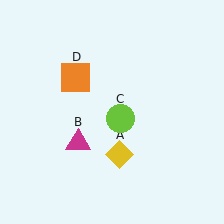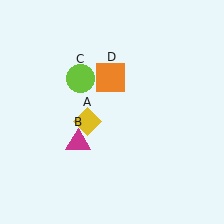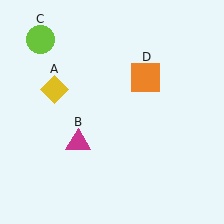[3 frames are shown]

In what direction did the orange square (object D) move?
The orange square (object D) moved right.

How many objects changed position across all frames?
3 objects changed position: yellow diamond (object A), lime circle (object C), orange square (object D).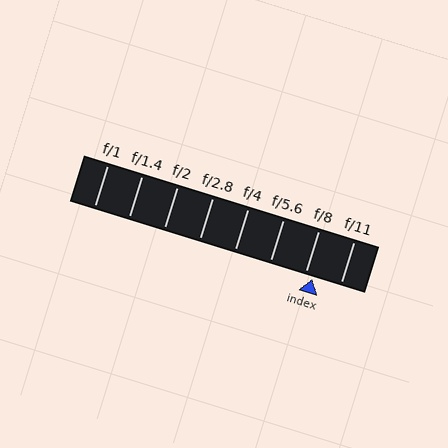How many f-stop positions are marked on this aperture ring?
There are 8 f-stop positions marked.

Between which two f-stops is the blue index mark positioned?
The index mark is between f/8 and f/11.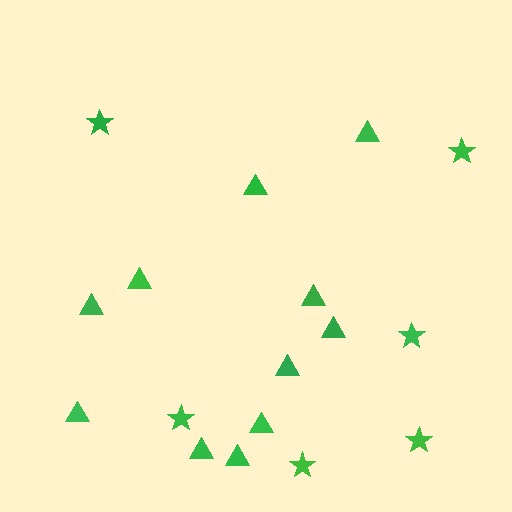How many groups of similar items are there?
There are 2 groups: one group of triangles (11) and one group of stars (6).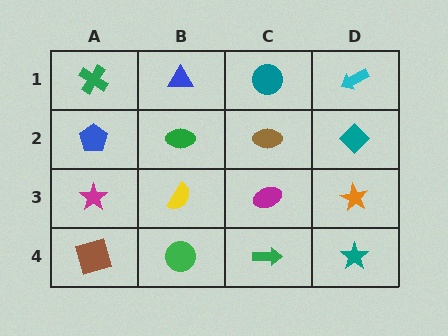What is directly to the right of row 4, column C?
A teal star.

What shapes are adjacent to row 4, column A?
A magenta star (row 3, column A), a green circle (row 4, column B).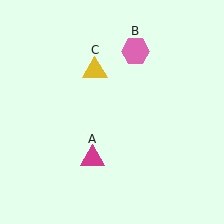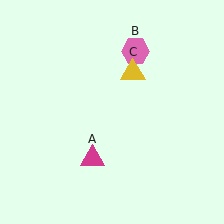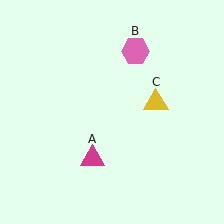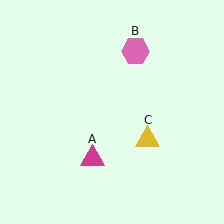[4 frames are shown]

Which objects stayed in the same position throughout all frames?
Magenta triangle (object A) and pink hexagon (object B) remained stationary.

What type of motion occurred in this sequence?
The yellow triangle (object C) rotated clockwise around the center of the scene.